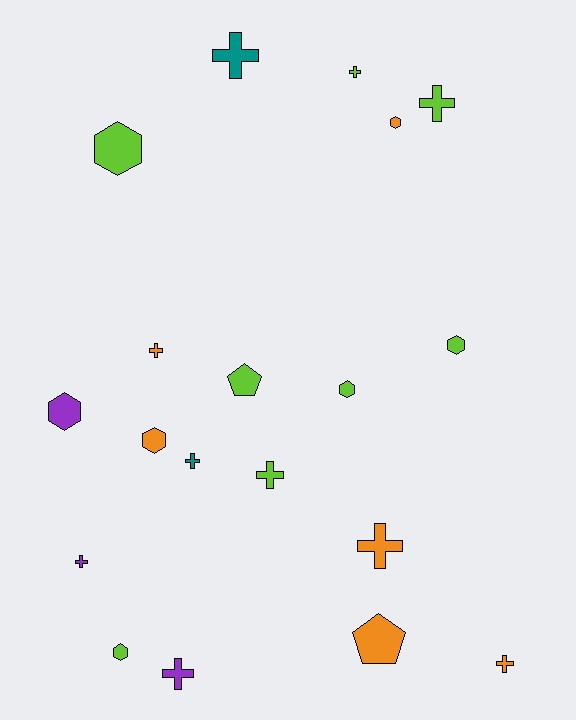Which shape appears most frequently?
Cross, with 10 objects.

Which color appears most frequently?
Lime, with 8 objects.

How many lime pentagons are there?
There is 1 lime pentagon.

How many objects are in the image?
There are 19 objects.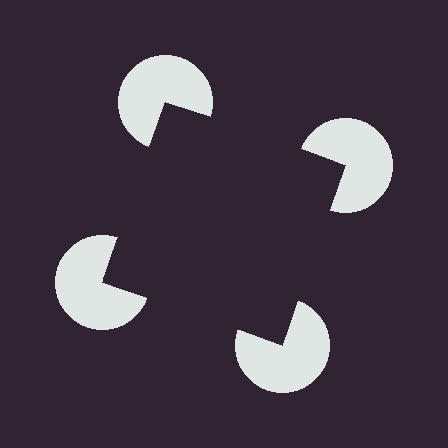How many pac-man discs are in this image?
There are 4 — one at each vertex of the illusory square.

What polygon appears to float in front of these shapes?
An illusory square — its edges are inferred from the aligned wedge cuts in the pac-man discs, not physically drawn.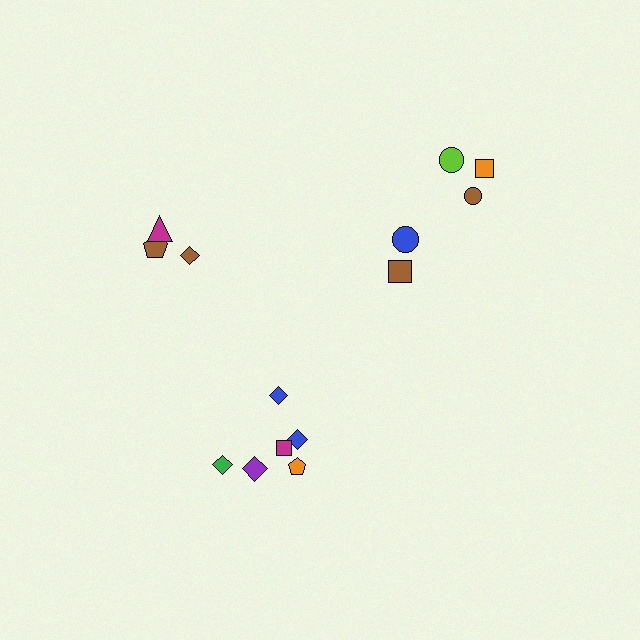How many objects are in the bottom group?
There are 6 objects.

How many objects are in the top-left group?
There are 3 objects.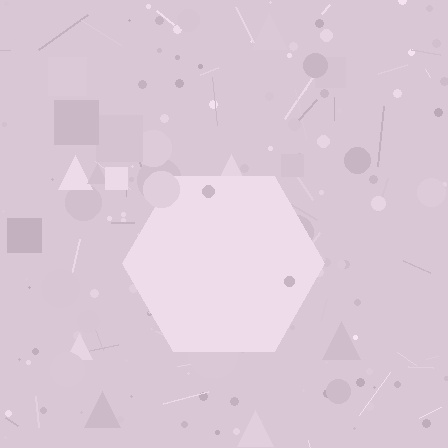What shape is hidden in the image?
A hexagon is hidden in the image.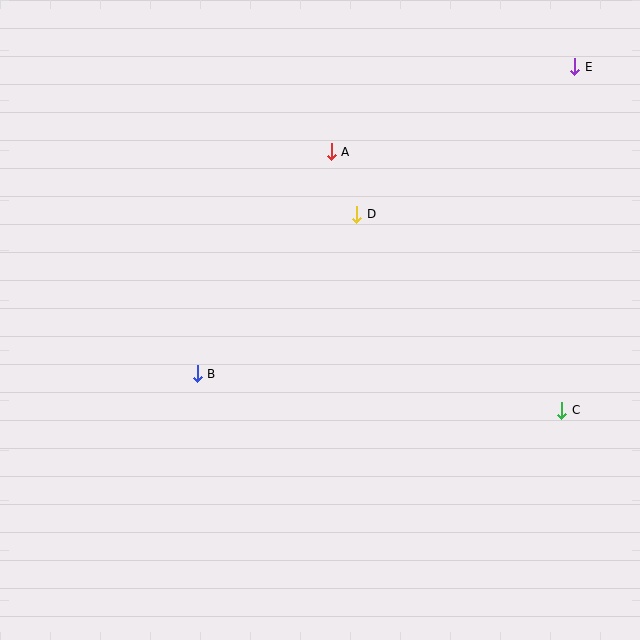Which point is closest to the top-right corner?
Point E is closest to the top-right corner.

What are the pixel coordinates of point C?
Point C is at (562, 410).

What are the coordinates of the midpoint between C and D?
The midpoint between C and D is at (459, 312).